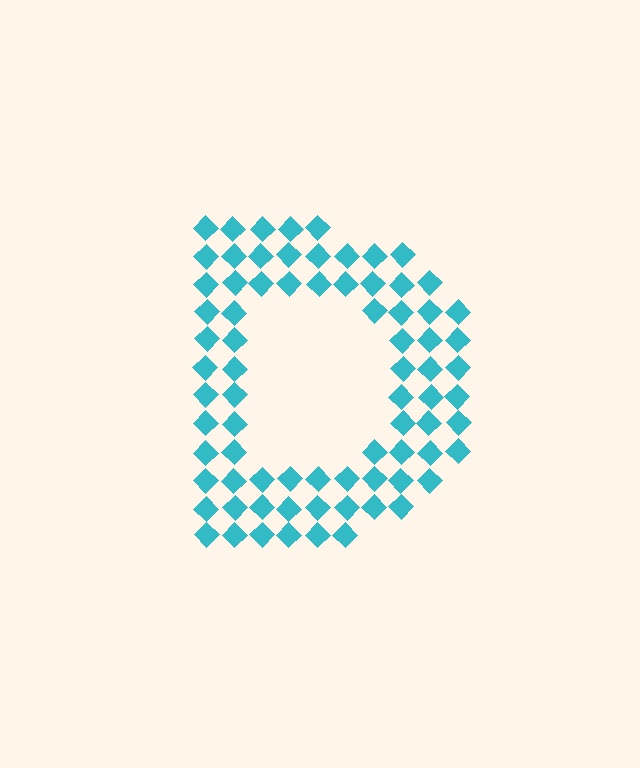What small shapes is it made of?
It is made of small diamonds.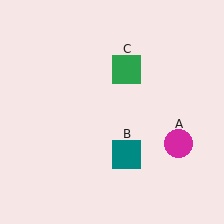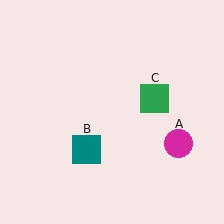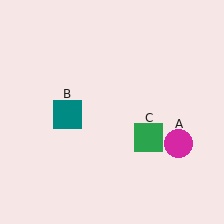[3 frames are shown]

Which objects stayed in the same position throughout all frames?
Magenta circle (object A) remained stationary.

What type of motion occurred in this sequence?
The teal square (object B), green square (object C) rotated clockwise around the center of the scene.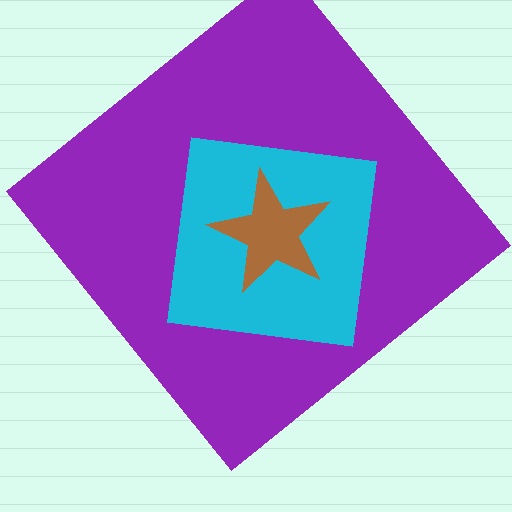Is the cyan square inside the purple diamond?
Yes.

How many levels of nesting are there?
3.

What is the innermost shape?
The brown star.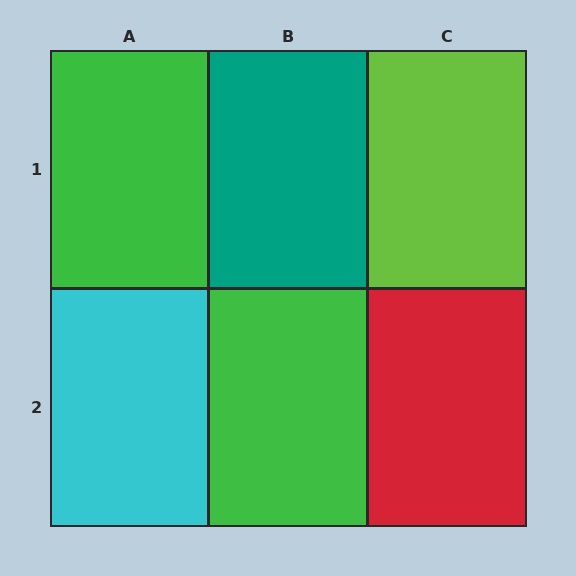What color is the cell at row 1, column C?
Lime.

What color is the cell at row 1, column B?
Teal.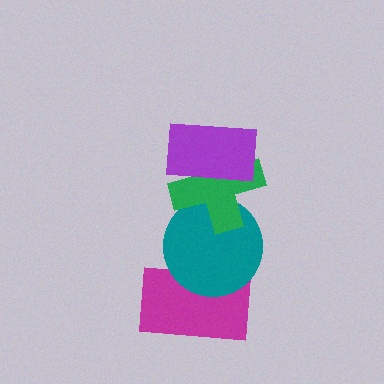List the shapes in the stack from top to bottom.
From top to bottom: the purple rectangle, the green cross, the teal circle, the magenta rectangle.